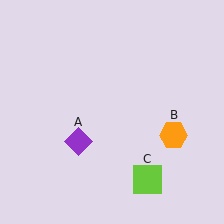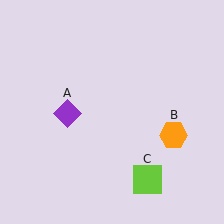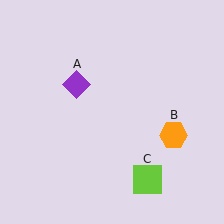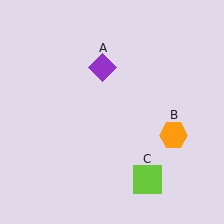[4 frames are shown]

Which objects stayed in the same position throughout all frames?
Orange hexagon (object B) and lime square (object C) remained stationary.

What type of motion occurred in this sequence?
The purple diamond (object A) rotated clockwise around the center of the scene.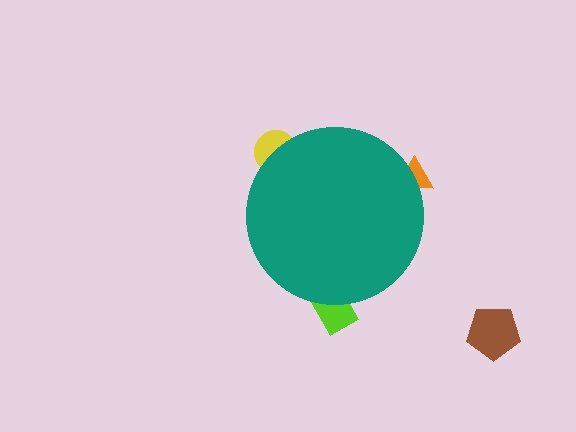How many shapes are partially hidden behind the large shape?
3 shapes are partially hidden.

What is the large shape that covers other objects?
A teal circle.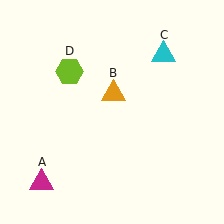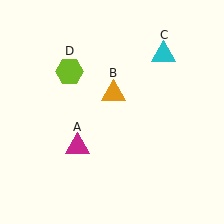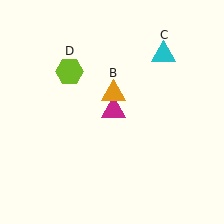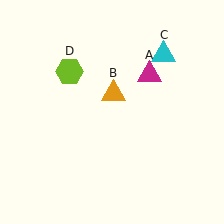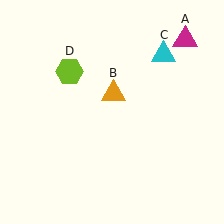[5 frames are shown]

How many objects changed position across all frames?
1 object changed position: magenta triangle (object A).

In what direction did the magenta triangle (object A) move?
The magenta triangle (object A) moved up and to the right.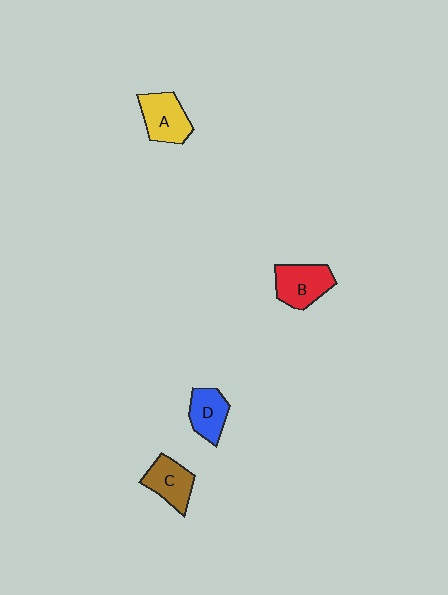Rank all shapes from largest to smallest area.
From largest to smallest: B (red), A (yellow), C (brown), D (blue).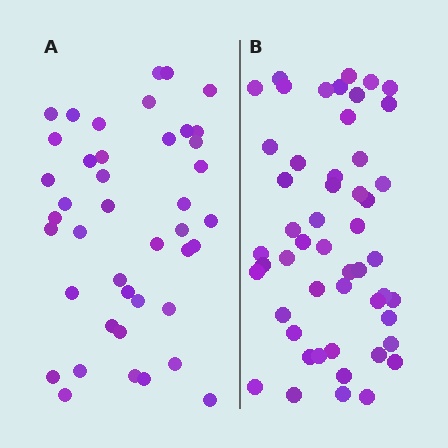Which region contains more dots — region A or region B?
Region B (the right region) has more dots.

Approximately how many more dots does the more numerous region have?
Region B has roughly 8 or so more dots than region A.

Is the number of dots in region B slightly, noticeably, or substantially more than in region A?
Region B has only slightly more — the two regions are fairly close. The ratio is roughly 1.2 to 1.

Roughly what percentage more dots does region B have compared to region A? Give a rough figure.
About 20% more.